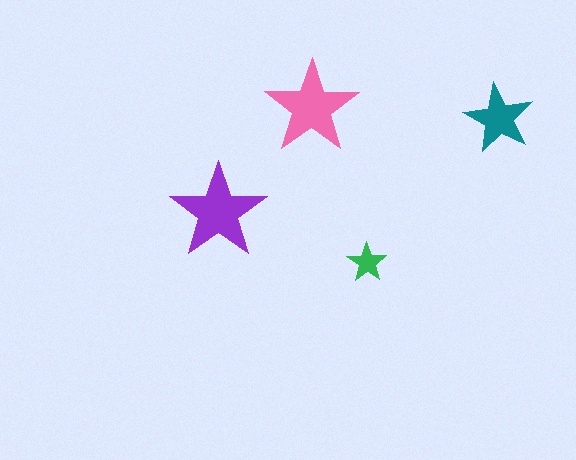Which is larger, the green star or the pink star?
The pink one.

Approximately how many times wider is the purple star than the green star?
About 2.5 times wider.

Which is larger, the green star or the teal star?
The teal one.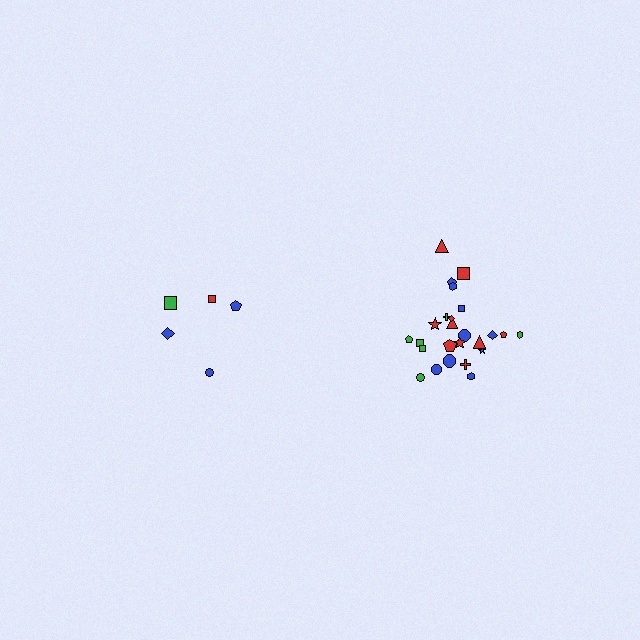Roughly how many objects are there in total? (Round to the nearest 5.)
Roughly 30 objects in total.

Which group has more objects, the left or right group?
The right group.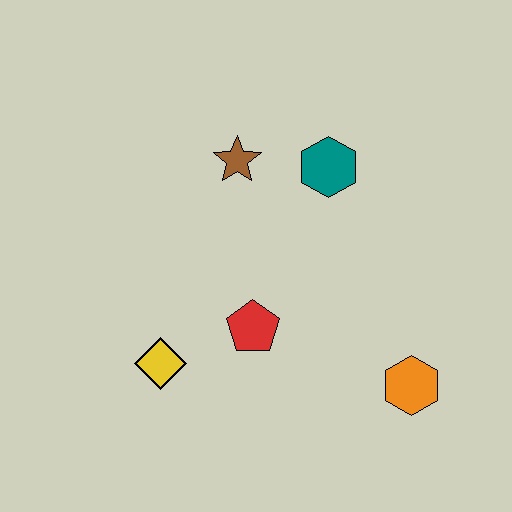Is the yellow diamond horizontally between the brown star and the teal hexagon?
No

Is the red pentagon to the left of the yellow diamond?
No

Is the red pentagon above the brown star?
No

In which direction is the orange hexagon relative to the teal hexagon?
The orange hexagon is below the teal hexagon.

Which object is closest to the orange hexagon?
The red pentagon is closest to the orange hexagon.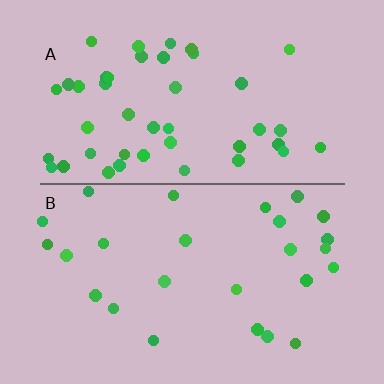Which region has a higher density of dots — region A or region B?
A (the top).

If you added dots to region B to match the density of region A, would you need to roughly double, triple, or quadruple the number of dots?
Approximately double.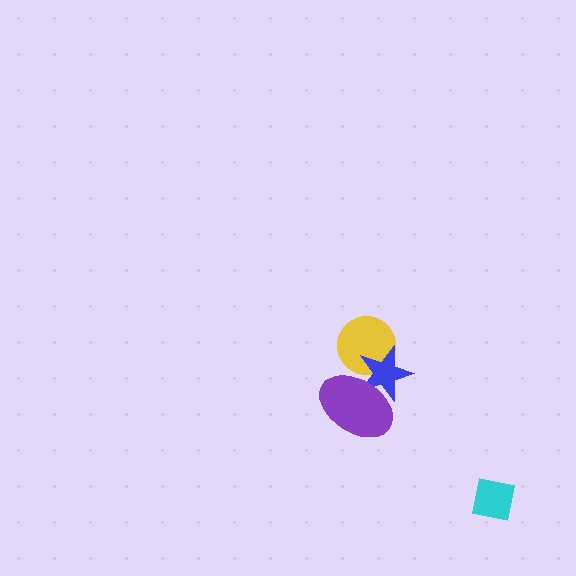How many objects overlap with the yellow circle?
2 objects overlap with the yellow circle.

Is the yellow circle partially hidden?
Yes, it is partially covered by another shape.